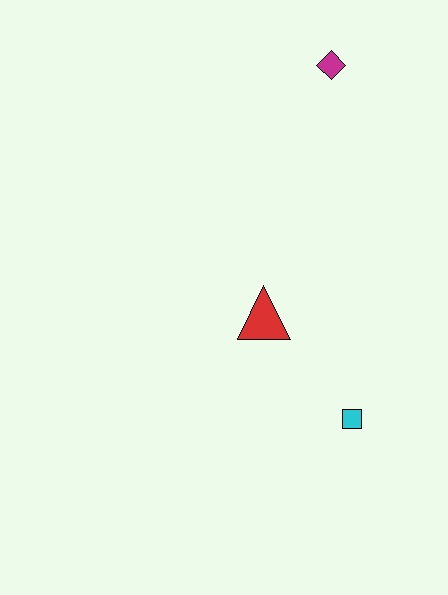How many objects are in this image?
There are 3 objects.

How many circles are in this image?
There are no circles.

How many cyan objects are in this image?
There is 1 cyan object.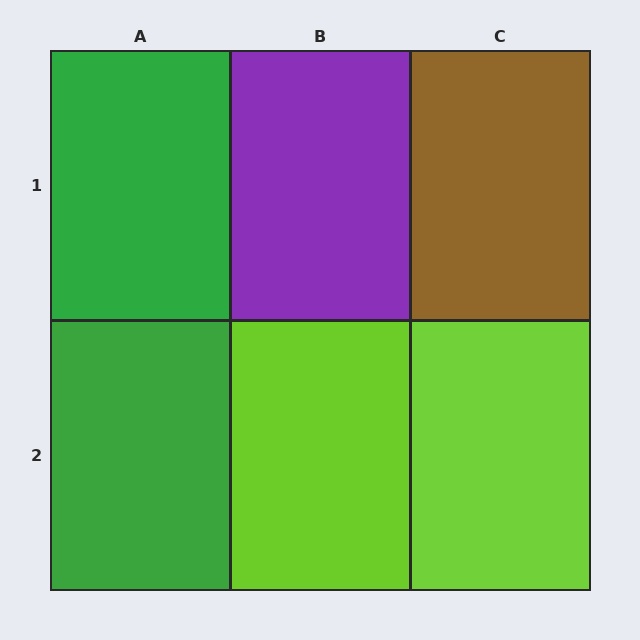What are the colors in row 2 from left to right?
Green, lime, lime.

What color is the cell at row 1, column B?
Purple.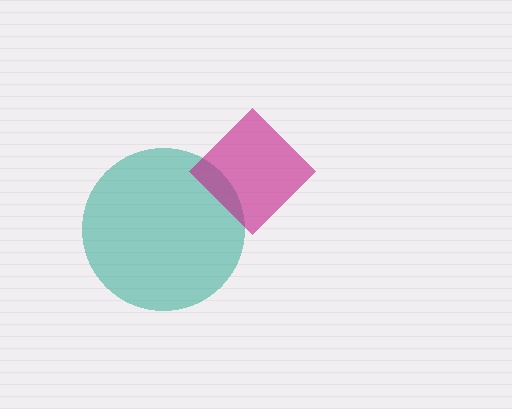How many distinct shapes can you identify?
There are 2 distinct shapes: a teal circle, a magenta diamond.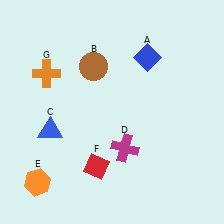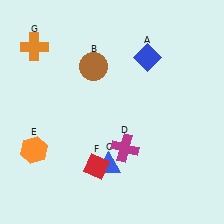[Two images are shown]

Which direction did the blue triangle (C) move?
The blue triangle (C) moved right.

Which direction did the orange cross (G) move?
The orange cross (G) moved up.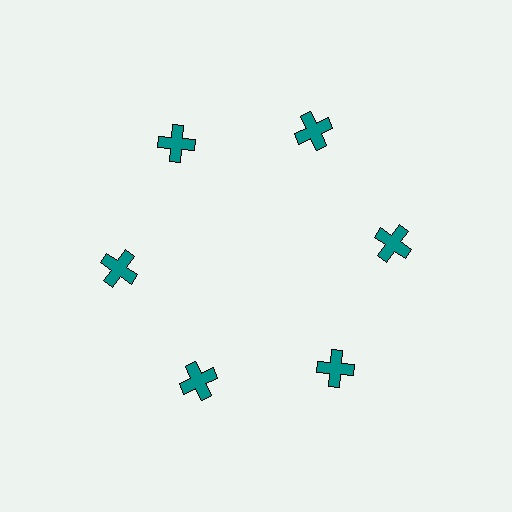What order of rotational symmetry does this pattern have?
This pattern has 6-fold rotational symmetry.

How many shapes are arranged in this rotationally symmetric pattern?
There are 6 shapes, arranged in 6 groups of 1.